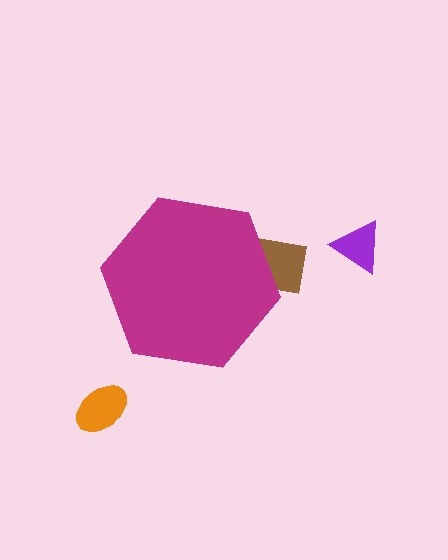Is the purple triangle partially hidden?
No, the purple triangle is fully visible.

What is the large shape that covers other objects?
A magenta hexagon.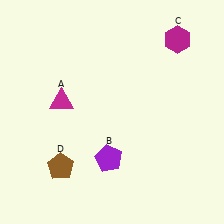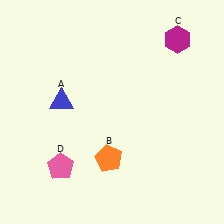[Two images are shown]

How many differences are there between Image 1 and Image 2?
There are 3 differences between the two images.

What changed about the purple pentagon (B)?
In Image 1, B is purple. In Image 2, it changed to orange.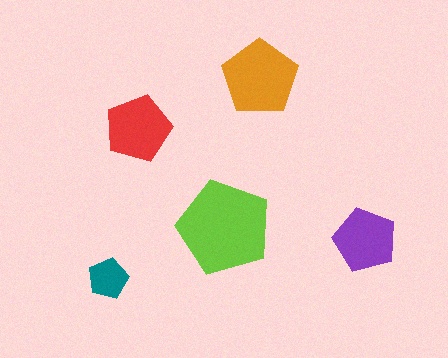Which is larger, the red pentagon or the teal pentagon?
The red one.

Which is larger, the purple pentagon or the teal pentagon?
The purple one.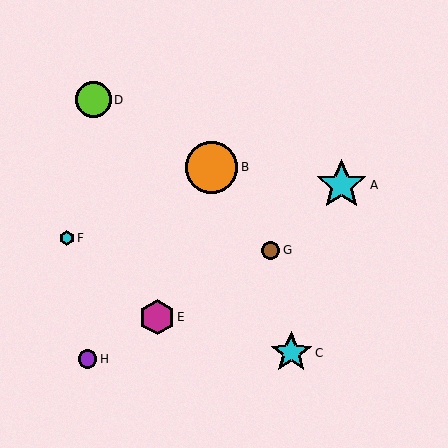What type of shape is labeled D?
Shape D is a lime circle.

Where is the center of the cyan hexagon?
The center of the cyan hexagon is at (67, 238).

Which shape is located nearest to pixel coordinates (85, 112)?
The lime circle (labeled D) at (93, 100) is nearest to that location.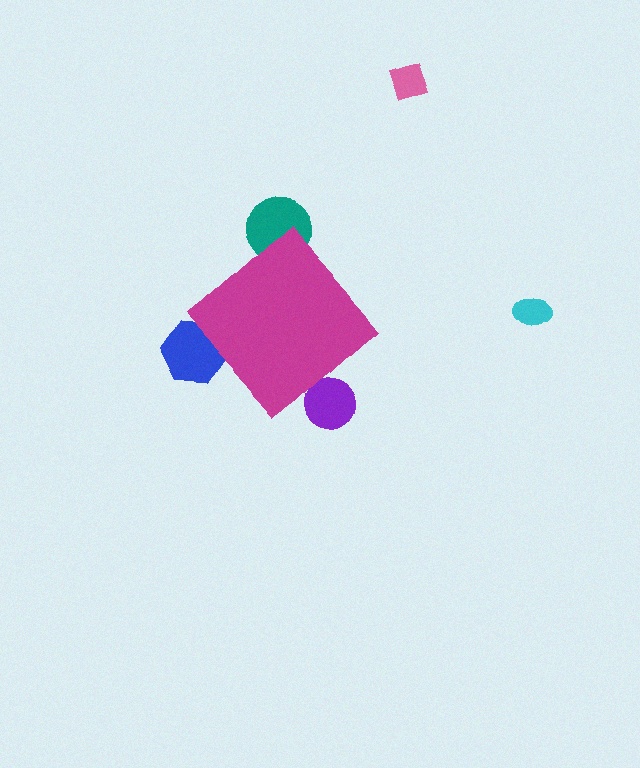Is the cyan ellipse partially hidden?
No, the cyan ellipse is fully visible.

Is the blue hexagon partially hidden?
Yes, the blue hexagon is partially hidden behind the magenta diamond.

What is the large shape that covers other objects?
A magenta diamond.